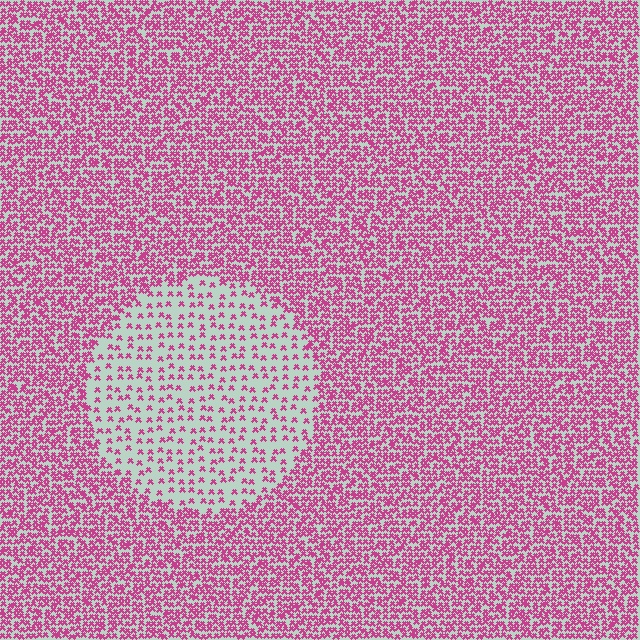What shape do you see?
I see a circle.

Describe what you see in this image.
The image contains small magenta elements arranged at two different densities. A circle-shaped region is visible where the elements are less densely packed than the surrounding area.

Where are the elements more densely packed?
The elements are more densely packed outside the circle boundary.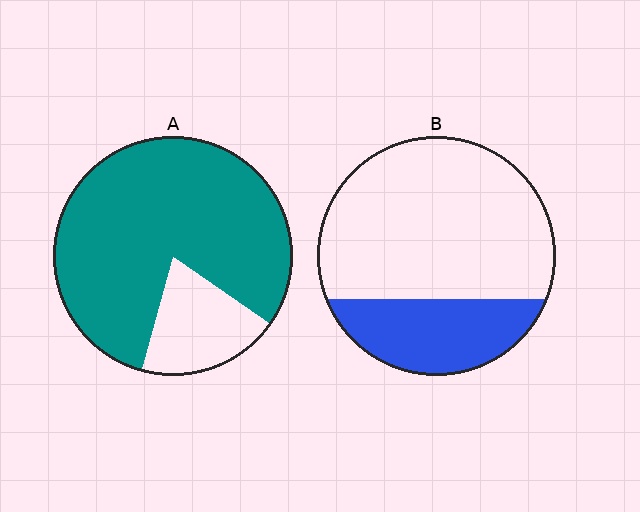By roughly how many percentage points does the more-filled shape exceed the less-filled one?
By roughly 55 percentage points (A over B).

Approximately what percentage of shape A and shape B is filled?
A is approximately 80% and B is approximately 30%.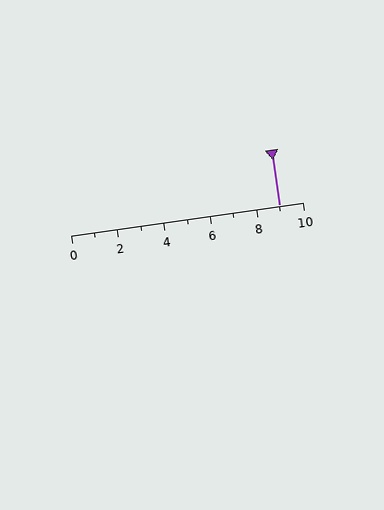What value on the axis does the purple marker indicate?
The marker indicates approximately 9.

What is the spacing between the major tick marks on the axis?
The major ticks are spaced 2 apart.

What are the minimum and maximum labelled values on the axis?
The axis runs from 0 to 10.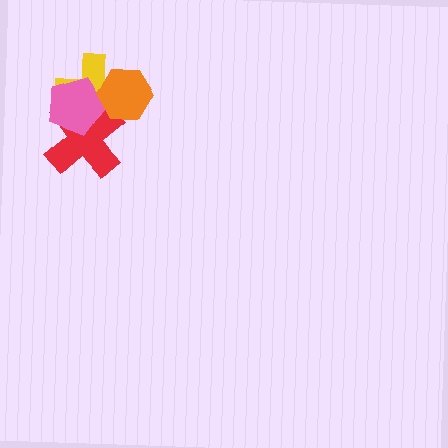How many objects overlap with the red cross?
3 objects overlap with the red cross.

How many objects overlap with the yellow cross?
3 objects overlap with the yellow cross.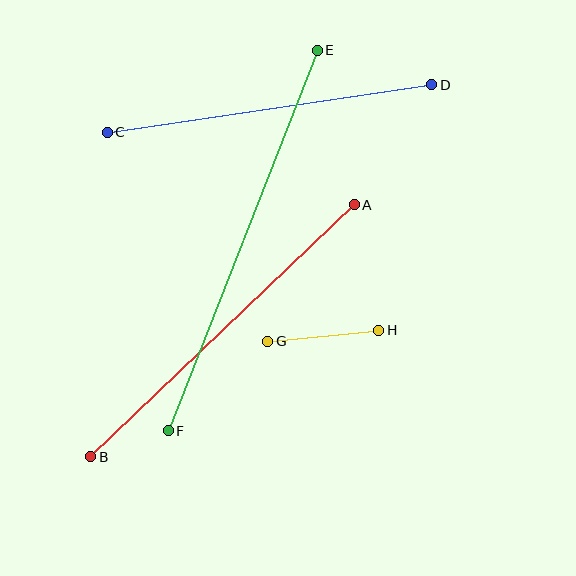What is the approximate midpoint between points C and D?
The midpoint is at approximately (269, 108) pixels.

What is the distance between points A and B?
The distance is approximately 364 pixels.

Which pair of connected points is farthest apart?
Points E and F are farthest apart.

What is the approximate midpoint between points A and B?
The midpoint is at approximately (222, 331) pixels.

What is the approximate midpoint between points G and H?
The midpoint is at approximately (323, 336) pixels.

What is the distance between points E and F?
The distance is approximately 409 pixels.